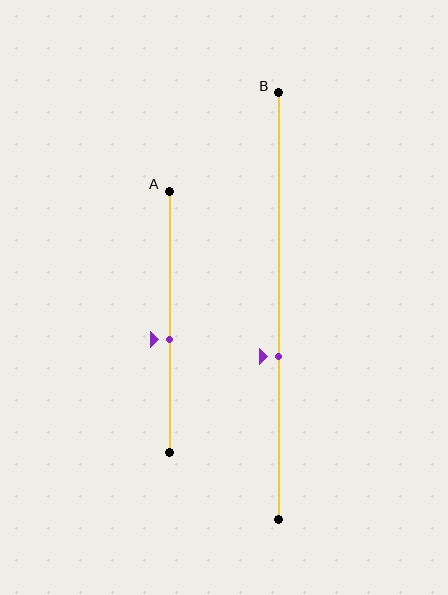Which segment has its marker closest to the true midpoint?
Segment A has its marker closest to the true midpoint.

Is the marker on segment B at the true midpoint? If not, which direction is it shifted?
No, the marker on segment B is shifted downward by about 12% of the segment length.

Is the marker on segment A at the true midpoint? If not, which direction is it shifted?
No, the marker on segment A is shifted downward by about 7% of the segment length.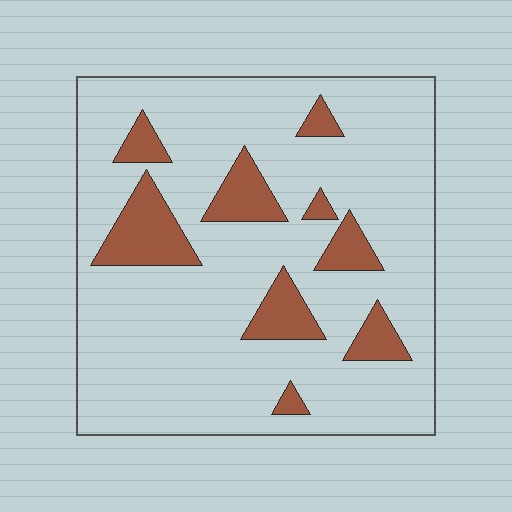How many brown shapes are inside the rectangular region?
9.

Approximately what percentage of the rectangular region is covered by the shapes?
Approximately 15%.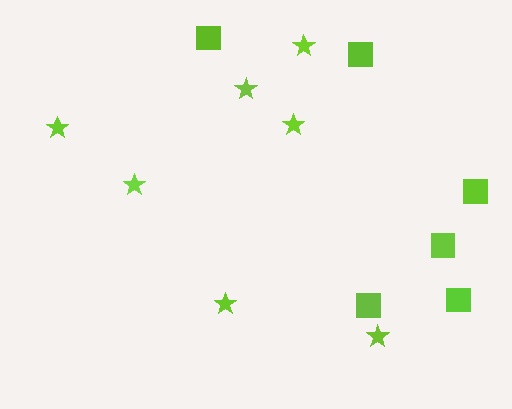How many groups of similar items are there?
There are 2 groups: one group of squares (6) and one group of stars (7).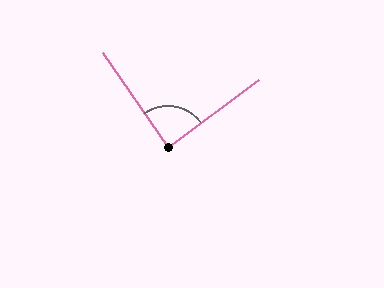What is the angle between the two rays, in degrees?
Approximately 88 degrees.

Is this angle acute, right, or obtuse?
It is approximately a right angle.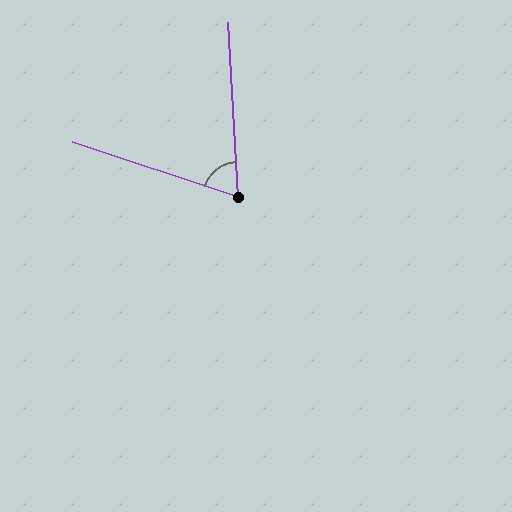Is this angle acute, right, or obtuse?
It is acute.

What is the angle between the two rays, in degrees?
Approximately 69 degrees.